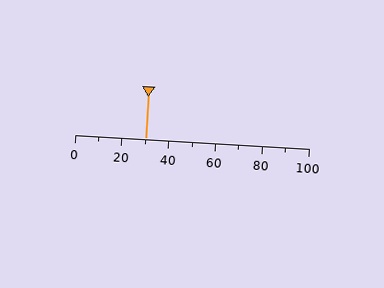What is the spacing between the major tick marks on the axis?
The major ticks are spaced 20 apart.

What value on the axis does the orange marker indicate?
The marker indicates approximately 30.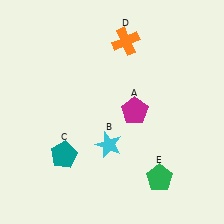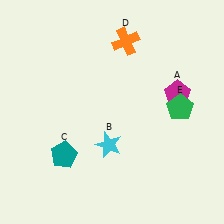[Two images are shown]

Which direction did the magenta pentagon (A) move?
The magenta pentagon (A) moved right.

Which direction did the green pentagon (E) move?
The green pentagon (E) moved up.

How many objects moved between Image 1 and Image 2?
2 objects moved between the two images.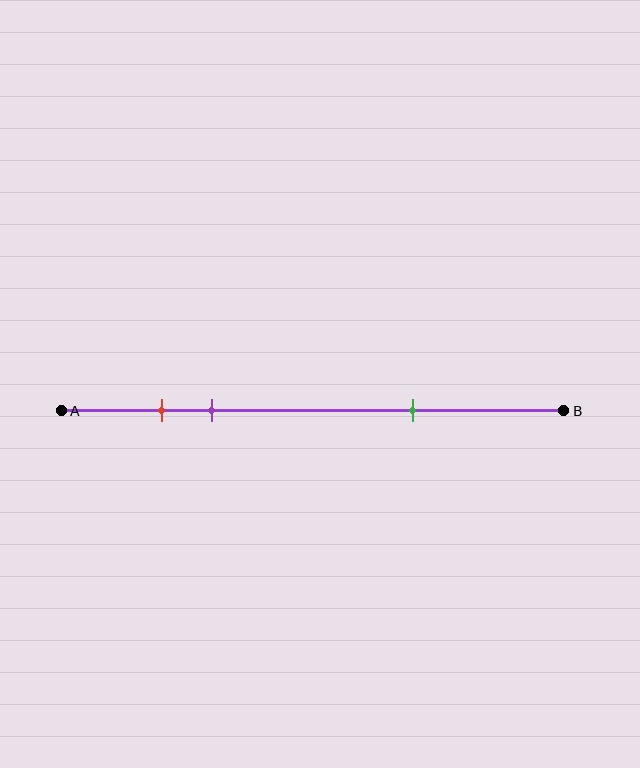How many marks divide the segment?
There are 3 marks dividing the segment.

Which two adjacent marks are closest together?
The red and purple marks are the closest adjacent pair.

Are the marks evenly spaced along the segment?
No, the marks are not evenly spaced.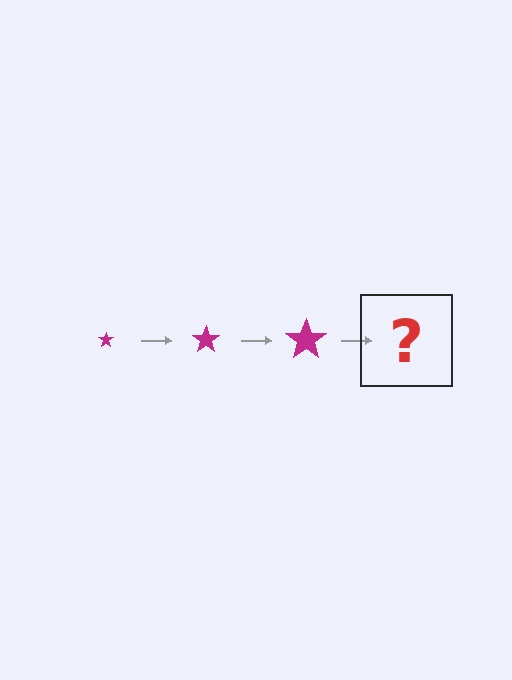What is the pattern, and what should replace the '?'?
The pattern is that the star gets progressively larger each step. The '?' should be a magenta star, larger than the previous one.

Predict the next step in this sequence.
The next step is a magenta star, larger than the previous one.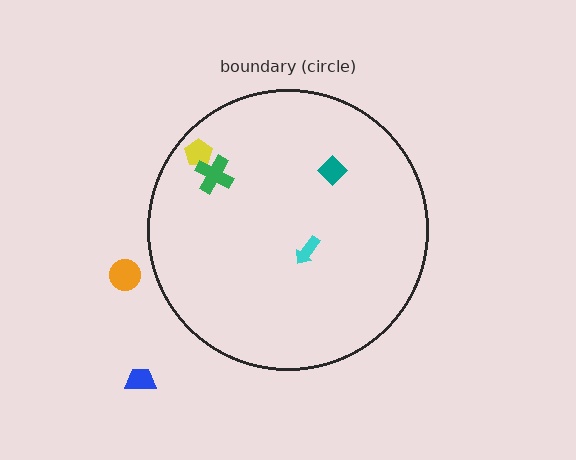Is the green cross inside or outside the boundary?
Inside.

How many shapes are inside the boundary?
4 inside, 2 outside.